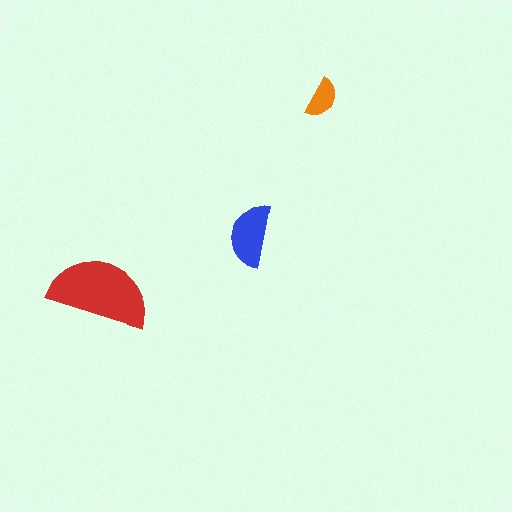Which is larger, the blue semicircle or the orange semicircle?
The blue one.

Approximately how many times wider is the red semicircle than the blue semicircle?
About 1.5 times wider.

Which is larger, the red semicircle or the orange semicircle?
The red one.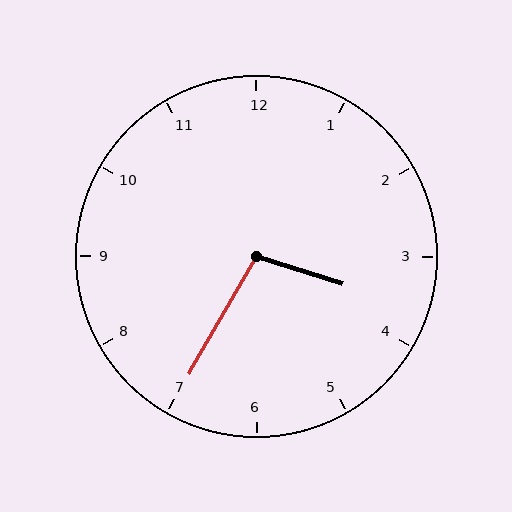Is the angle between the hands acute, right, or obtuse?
It is obtuse.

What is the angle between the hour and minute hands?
Approximately 102 degrees.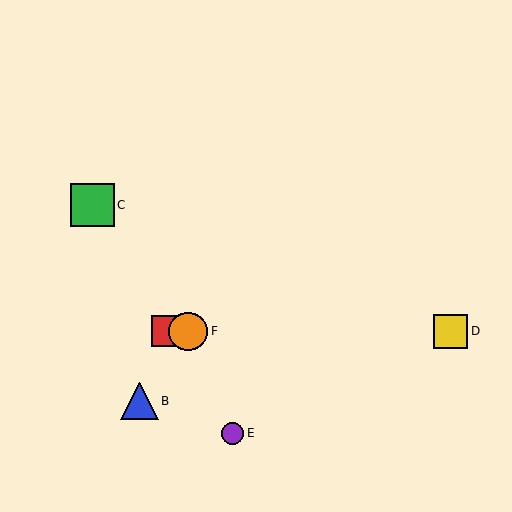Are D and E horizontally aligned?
No, D is at y≈331 and E is at y≈433.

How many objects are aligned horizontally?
3 objects (A, D, F) are aligned horizontally.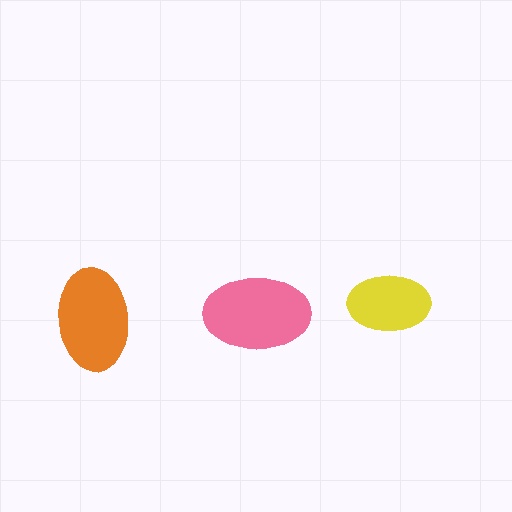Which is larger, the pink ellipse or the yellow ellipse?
The pink one.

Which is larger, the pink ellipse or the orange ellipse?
The pink one.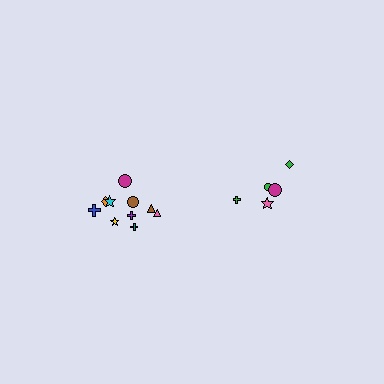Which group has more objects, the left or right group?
The left group.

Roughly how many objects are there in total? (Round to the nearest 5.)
Roughly 15 objects in total.